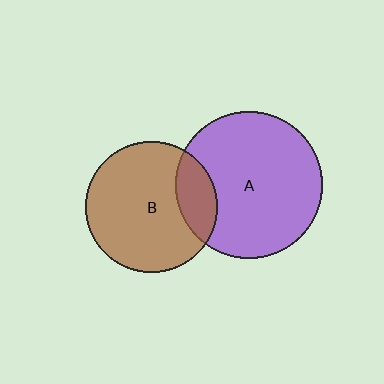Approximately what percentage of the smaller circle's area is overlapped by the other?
Approximately 20%.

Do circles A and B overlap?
Yes.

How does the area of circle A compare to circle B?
Approximately 1.3 times.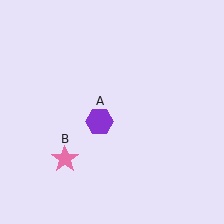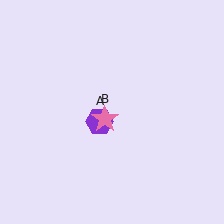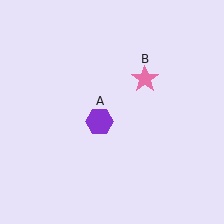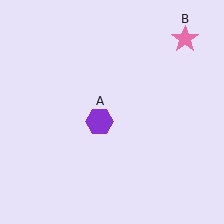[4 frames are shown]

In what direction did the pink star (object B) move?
The pink star (object B) moved up and to the right.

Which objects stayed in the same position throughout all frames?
Purple hexagon (object A) remained stationary.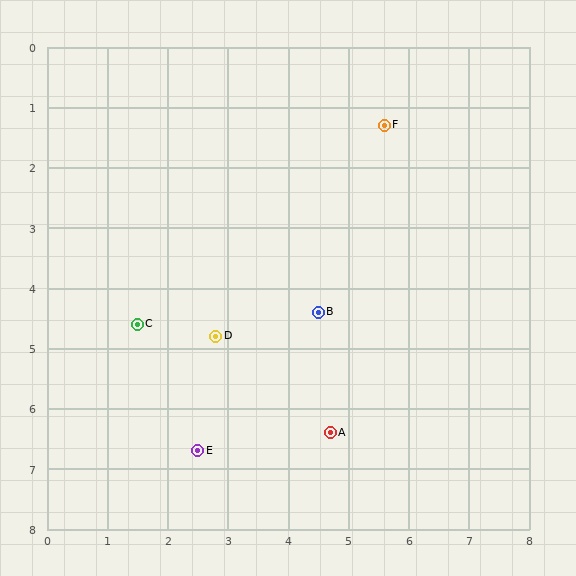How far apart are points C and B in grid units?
Points C and B are about 3.0 grid units apart.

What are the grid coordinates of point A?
Point A is at approximately (4.7, 6.4).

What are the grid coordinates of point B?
Point B is at approximately (4.5, 4.4).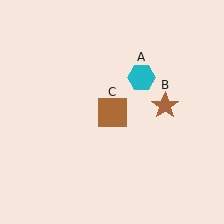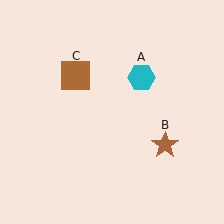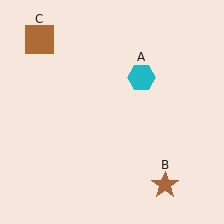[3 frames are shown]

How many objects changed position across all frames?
2 objects changed position: brown star (object B), brown square (object C).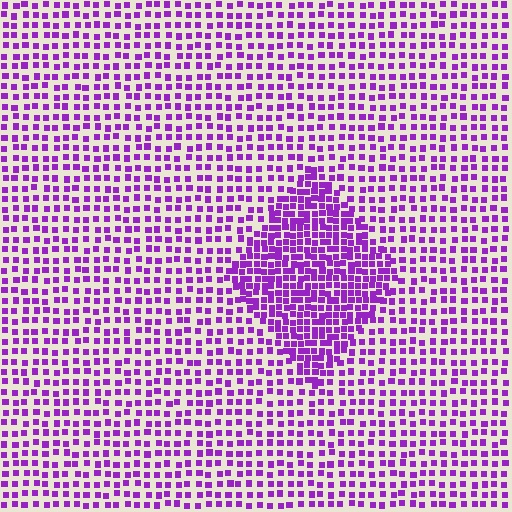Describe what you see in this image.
The image contains small purple elements arranged at two different densities. A diamond-shaped region is visible where the elements are more densely packed than the surrounding area.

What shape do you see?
I see a diamond.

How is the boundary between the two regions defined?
The boundary is defined by a change in element density (approximately 2.0x ratio). All elements are the same color, size, and shape.